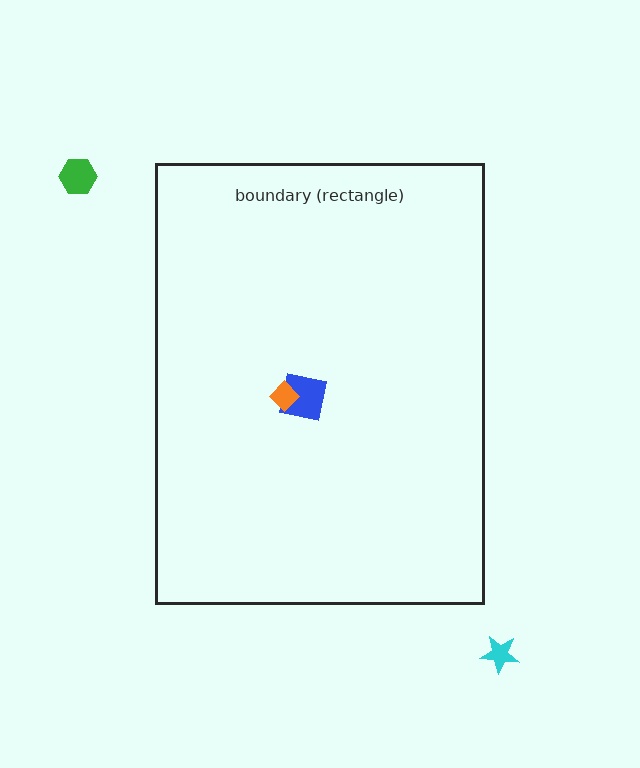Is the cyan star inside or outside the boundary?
Outside.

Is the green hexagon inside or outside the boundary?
Outside.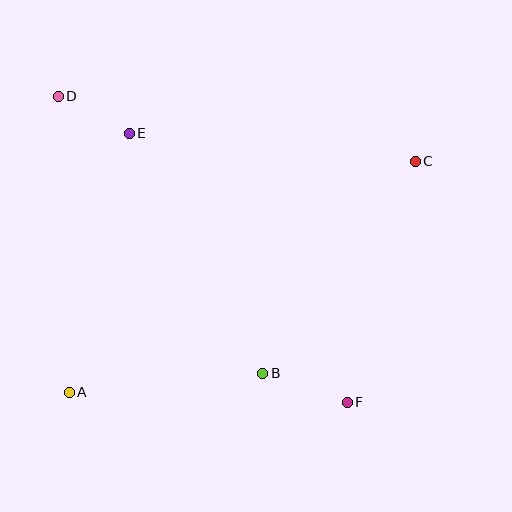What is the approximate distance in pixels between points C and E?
The distance between C and E is approximately 287 pixels.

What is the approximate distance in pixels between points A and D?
The distance between A and D is approximately 296 pixels.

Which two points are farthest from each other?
Points D and F are farthest from each other.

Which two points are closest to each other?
Points D and E are closest to each other.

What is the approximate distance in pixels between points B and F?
The distance between B and F is approximately 90 pixels.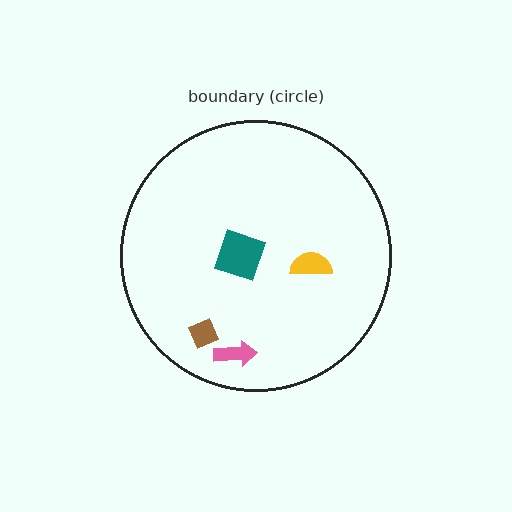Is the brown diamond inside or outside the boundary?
Inside.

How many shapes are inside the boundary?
4 inside, 0 outside.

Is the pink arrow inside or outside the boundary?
Inside.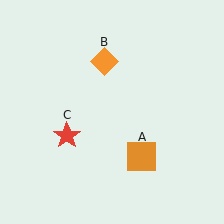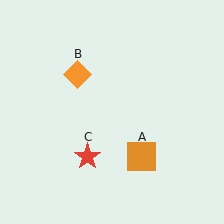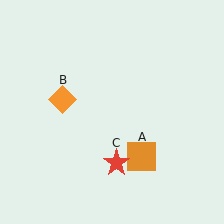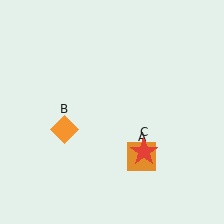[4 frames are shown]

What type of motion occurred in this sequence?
The orange diamond (object B), red star (object C) rotated counterclockwise around the center of the scene.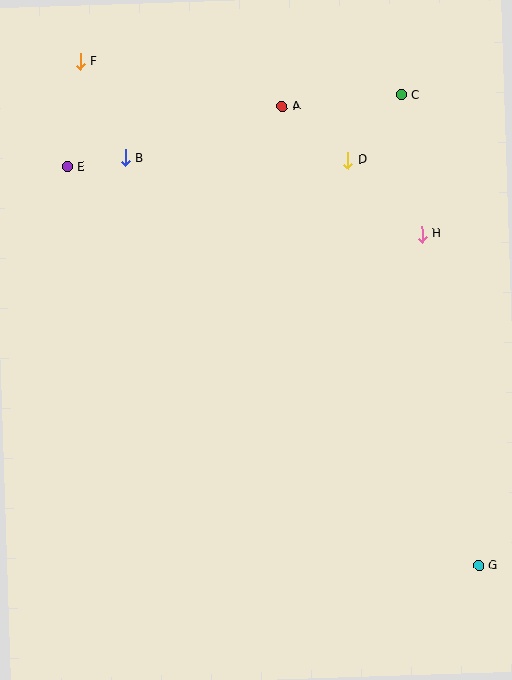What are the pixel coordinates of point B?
Point B is at (125, 158).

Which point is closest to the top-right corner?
Point C is closest to the top-right corner.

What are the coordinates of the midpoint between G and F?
The midpoint between G and F is at (279, 313).